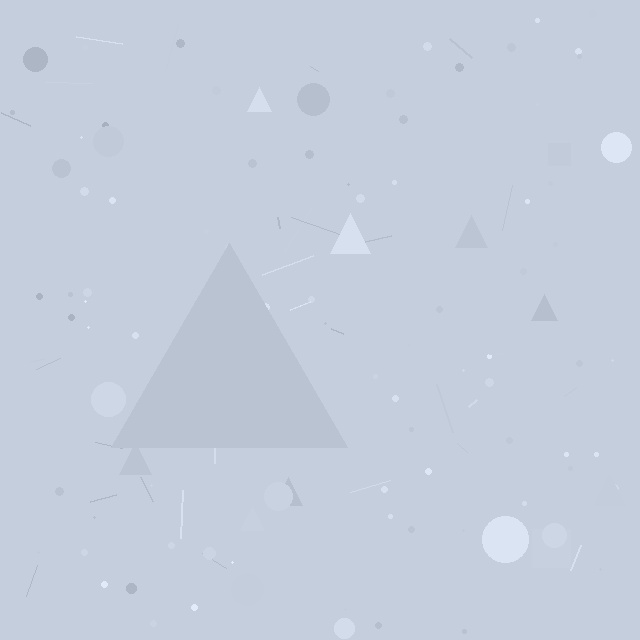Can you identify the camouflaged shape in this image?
The camouflaged shape is a triangle.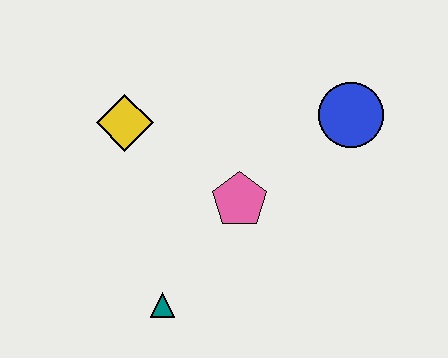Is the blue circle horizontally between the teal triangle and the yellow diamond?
No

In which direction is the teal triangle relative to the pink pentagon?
The teal triangle is below the pink pentagon.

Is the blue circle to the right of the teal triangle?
Yes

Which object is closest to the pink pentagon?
The teal triangle is closest to the pink pentagon.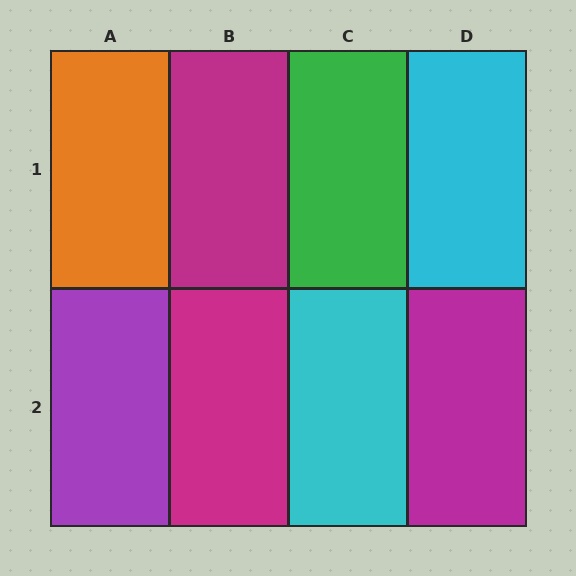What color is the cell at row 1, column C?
Green.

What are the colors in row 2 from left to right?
Purple, magenta, cyan, magenta.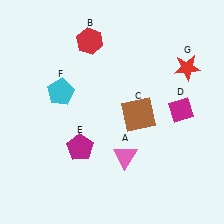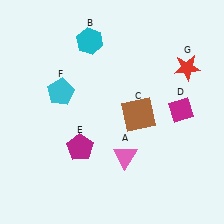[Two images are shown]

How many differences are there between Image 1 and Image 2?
There is 1 difference between the two images.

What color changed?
The hexagon (B) changed from red in Image 1 to cyan in Image 2.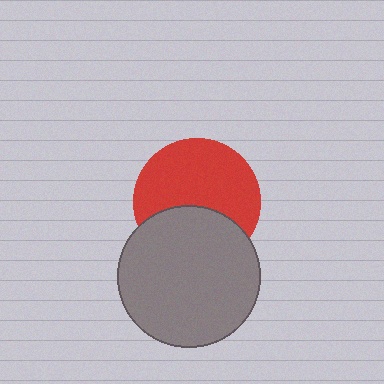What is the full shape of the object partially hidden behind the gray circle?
The partially hidden object is a red circle.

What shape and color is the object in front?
The object in front is a gray circle.